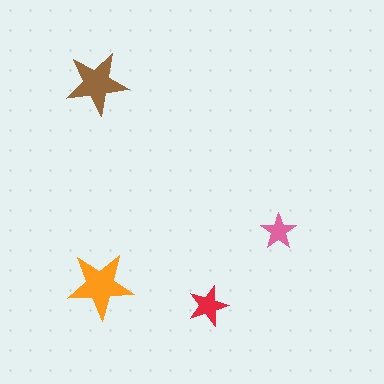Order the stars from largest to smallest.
the orange one, the brown one, the red one, the pink one.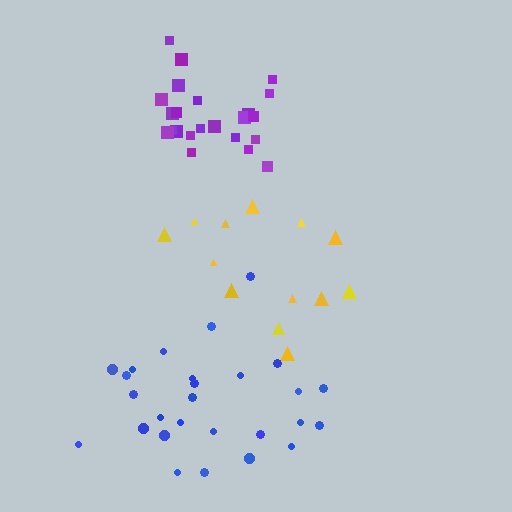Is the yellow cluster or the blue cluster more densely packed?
Blue.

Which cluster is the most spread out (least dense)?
Yellow.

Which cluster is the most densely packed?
Purple.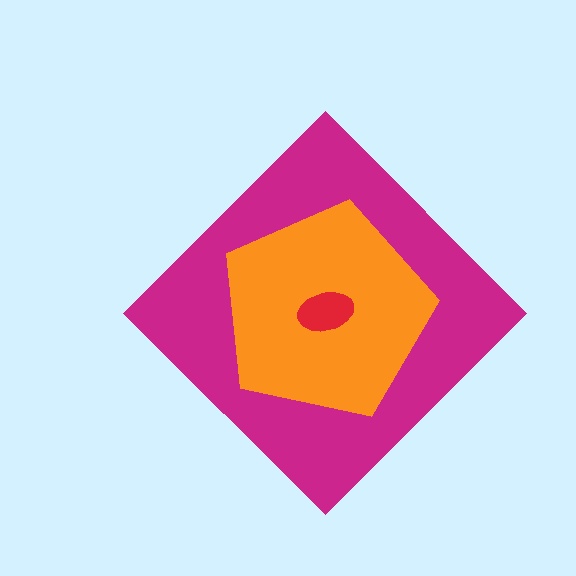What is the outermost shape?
The magenta diamond.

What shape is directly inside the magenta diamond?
The orange pentagon.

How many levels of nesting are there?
3.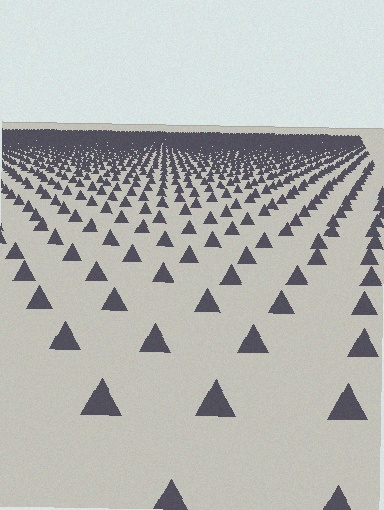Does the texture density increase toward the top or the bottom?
Density increases toward the top.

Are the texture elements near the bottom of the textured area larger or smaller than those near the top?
Larger. Near the bottom, elements are closer to the viewer and appear at a bigger on-screen size.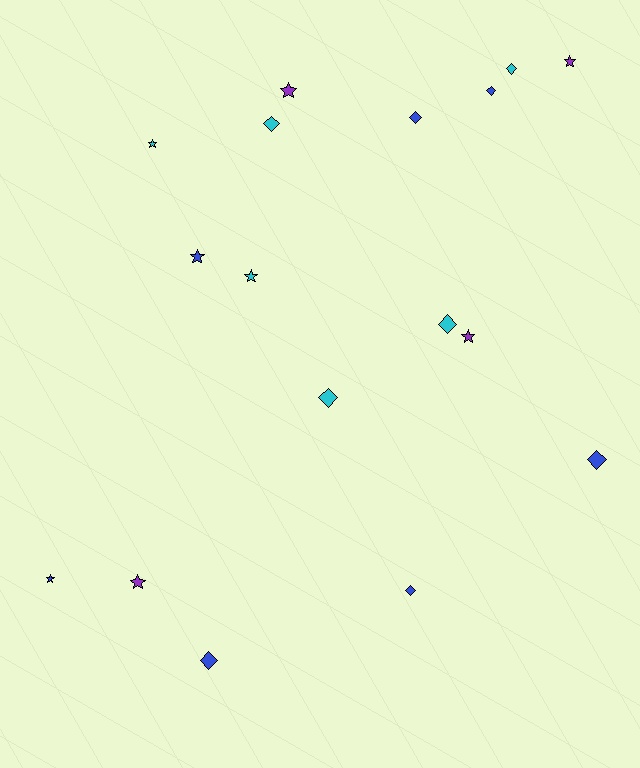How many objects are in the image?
There are 17 objects.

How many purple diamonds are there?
There are no purple diamonds.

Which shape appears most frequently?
Diamond, with 9 objects.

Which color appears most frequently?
Blue, with 7 objects.